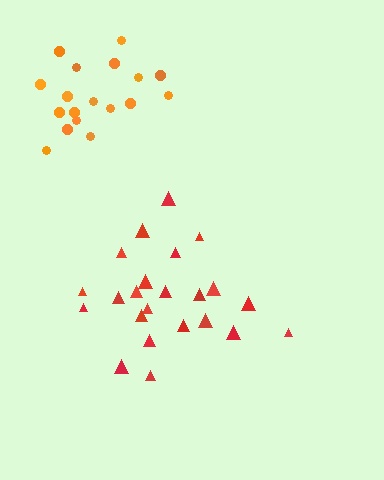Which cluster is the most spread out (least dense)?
Red.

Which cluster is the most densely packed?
Orange.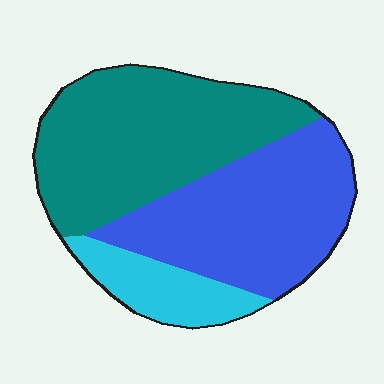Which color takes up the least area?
Cyan, at roughly 15%.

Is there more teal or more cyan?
Teal.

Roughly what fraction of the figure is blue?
Blue covers 41% of the figure.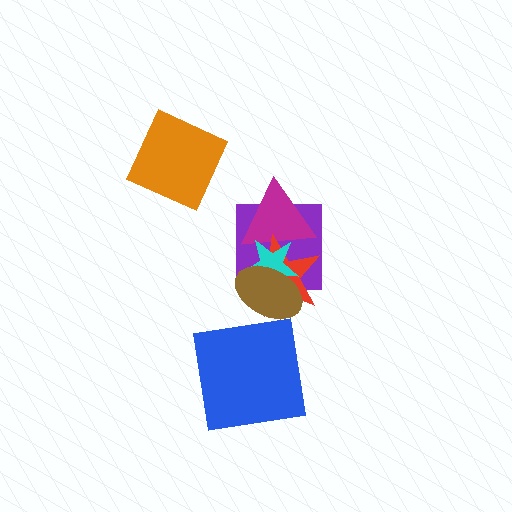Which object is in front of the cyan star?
The brown ellipse is in front of the cyan star.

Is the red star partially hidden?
Yes, it is partially covered by another shape.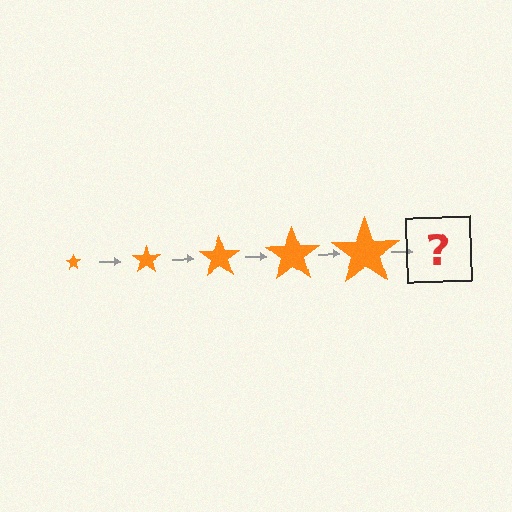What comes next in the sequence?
The next element should be an orange star, larger than the previous one.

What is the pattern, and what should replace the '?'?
The pattern is that the star gets progressively larger each step. The '?' should be an orange star, larger than the previous one.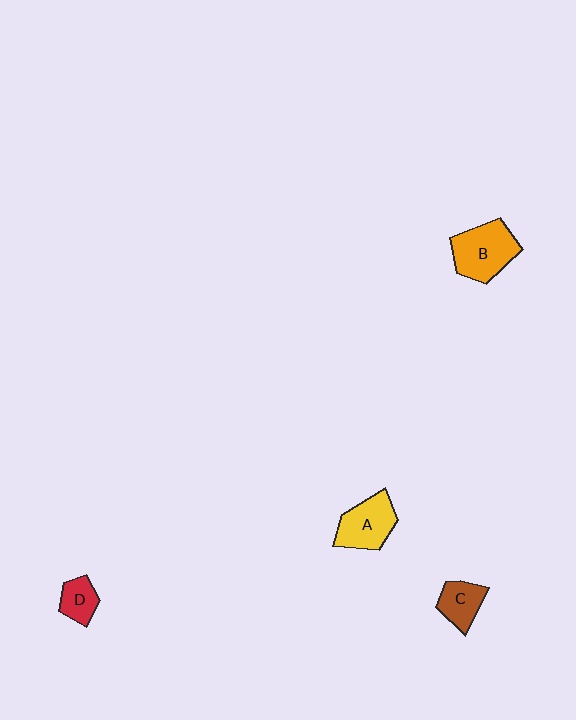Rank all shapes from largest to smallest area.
From largest to smallest: B (orange), A (yellow), C (brown), D (red).